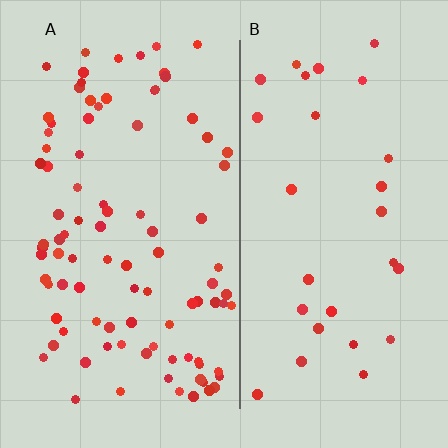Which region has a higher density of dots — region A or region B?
A (the left).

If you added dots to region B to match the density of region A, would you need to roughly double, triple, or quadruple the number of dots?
Approximately triple.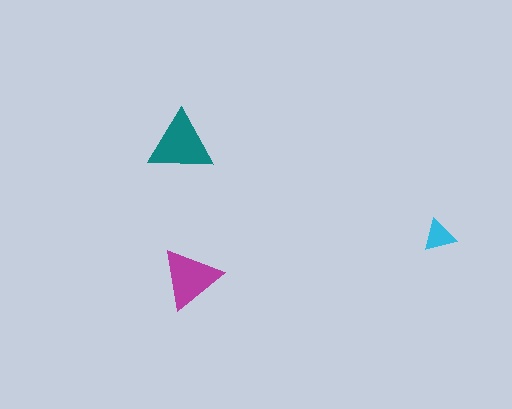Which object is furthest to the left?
The teal triangle is leftmost.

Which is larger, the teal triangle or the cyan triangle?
The teal one.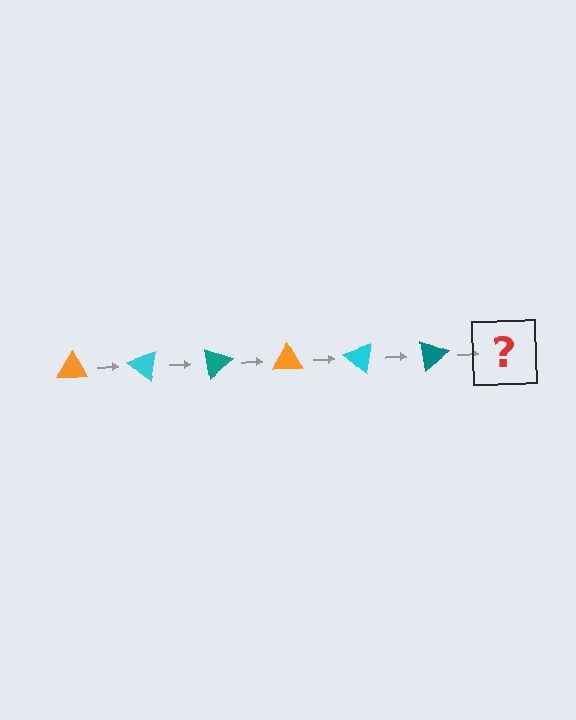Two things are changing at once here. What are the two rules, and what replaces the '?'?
The two rules are that it rotates 40 degrees each step and the color cycles through orange, cyan, and teal. The '?' should be an orange triangle, rotated 240 degrees from the start.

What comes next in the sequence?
The next element should be an orange triangle, rotated 240 degrees from the start.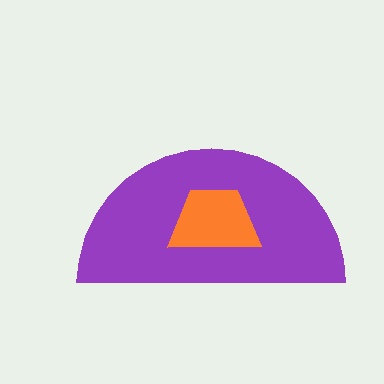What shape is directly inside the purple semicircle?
The orange trapezoid.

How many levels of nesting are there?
2.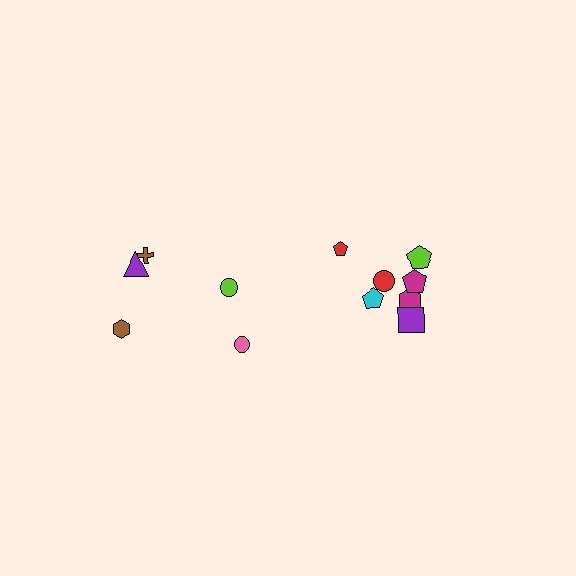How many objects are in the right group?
There are 7 objects.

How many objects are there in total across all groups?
There are 12 objects.